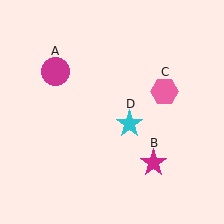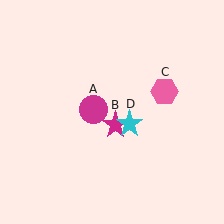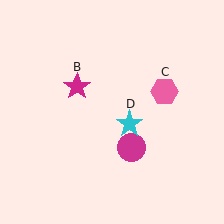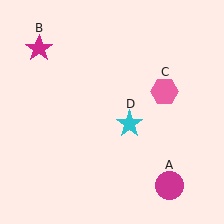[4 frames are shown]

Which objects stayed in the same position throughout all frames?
Pink hexagon (object C) and cyan star (object D) remained stationary.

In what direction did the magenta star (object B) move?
The magenta star (object B) moved up and to the left.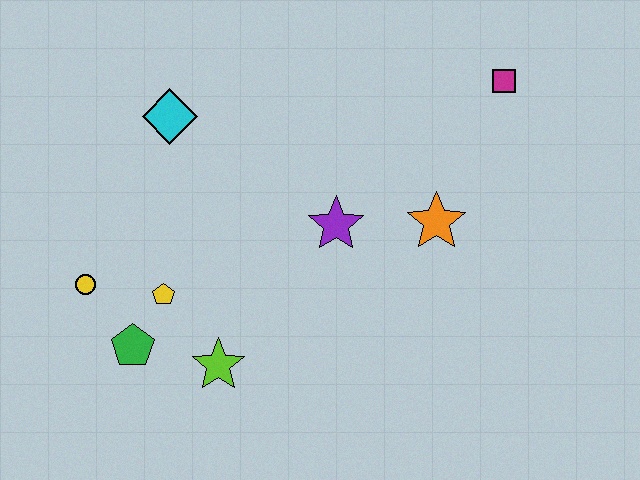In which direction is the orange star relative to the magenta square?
The orange star is below the magenta square.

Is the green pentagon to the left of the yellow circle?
No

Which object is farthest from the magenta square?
The yellow circle is farthest from the magenta square.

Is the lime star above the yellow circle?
No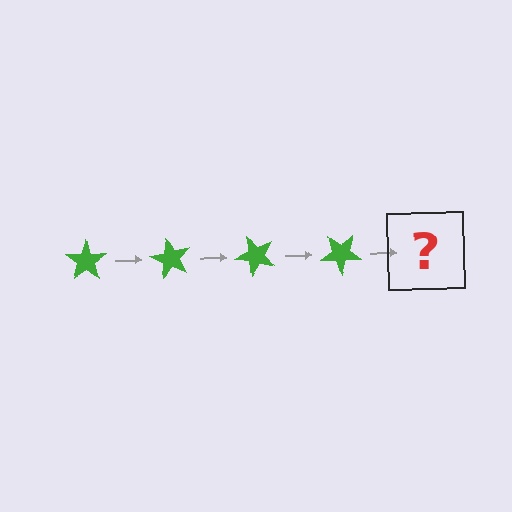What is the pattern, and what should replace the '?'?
The pattern is that the star rotates 60 degrees each step. The '?' should be a green star rotated 240 degrees.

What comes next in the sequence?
The next element should be a green star rotated 240 degrees.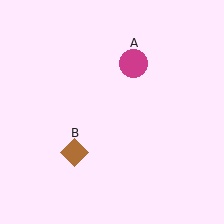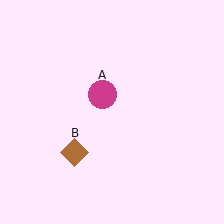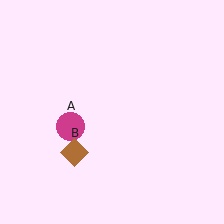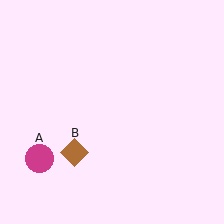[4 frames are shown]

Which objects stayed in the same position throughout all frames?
Brown diamond (object B) remained stationary.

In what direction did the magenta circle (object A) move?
The magenta circle (object A) moved down and to the left.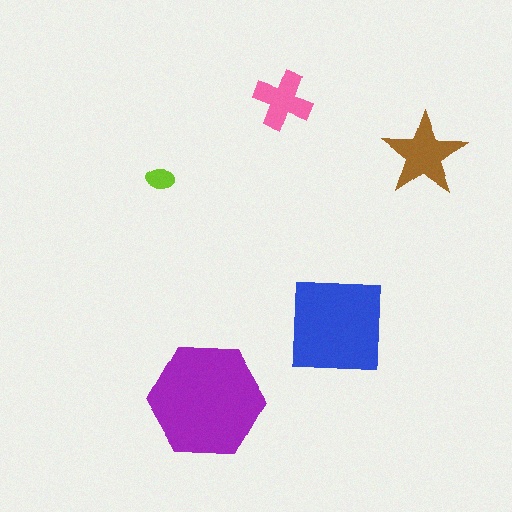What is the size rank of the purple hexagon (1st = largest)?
1st.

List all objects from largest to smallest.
The purple hexagon, the blue square, the brown star, the pink cross, the lime ellipse.